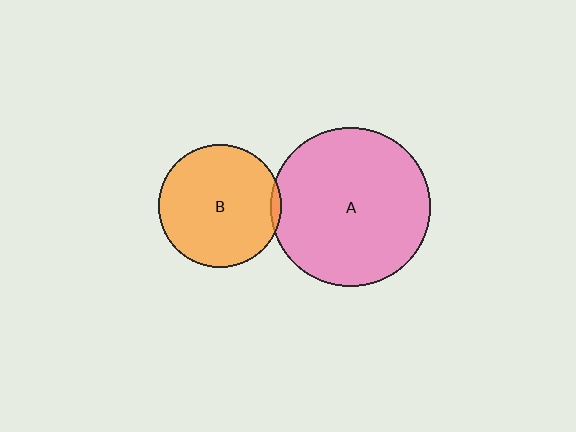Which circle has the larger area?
Circle A (pink).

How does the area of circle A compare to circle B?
Approximately 1.7 times.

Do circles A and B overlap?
Yes.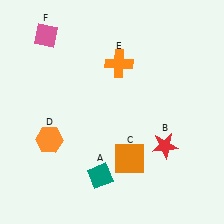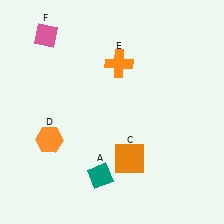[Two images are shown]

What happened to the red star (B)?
The red star (B) was removed in Image 2. It was in the bottom-right area of Image 1.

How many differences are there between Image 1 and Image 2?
There is 1 difference between the two images.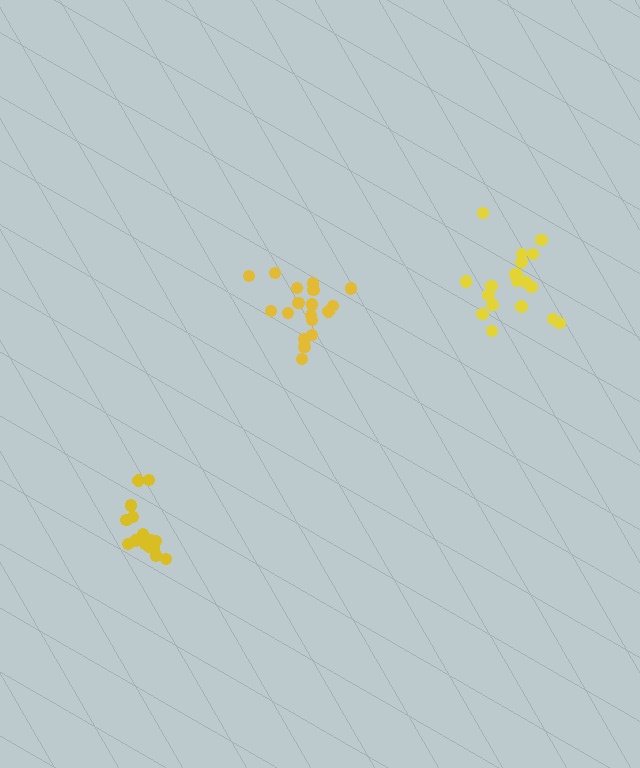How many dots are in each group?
Group 1: 19 dots, Group 2: 16 dots, Group 3: 18 dots (53 total).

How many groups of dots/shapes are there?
There are 3 groups.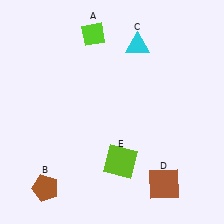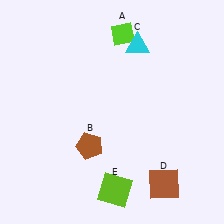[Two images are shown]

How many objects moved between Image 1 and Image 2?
3 objects moved between the two images.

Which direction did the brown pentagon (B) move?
The brown pentagon (B) moved right.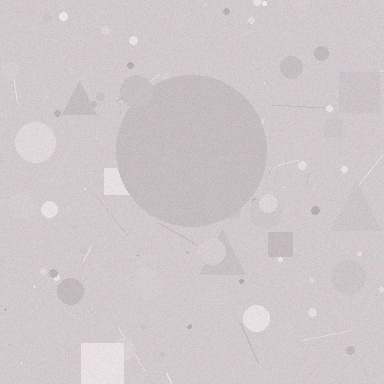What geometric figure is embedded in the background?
A circle is embedded in the background.